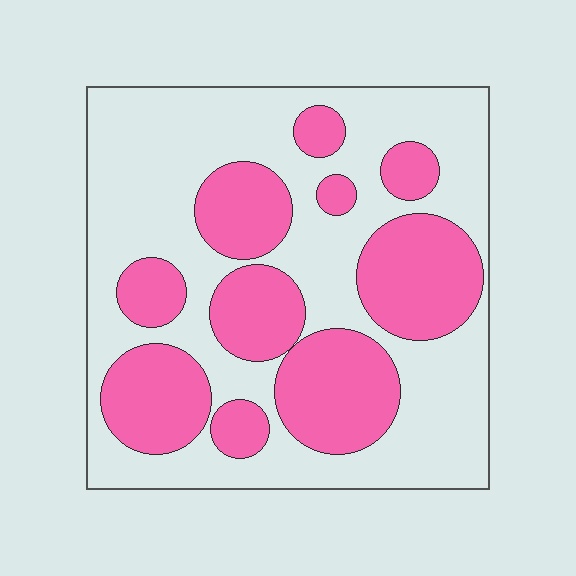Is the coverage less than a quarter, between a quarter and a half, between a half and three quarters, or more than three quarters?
Between a quarter and a half.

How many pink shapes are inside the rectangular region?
10.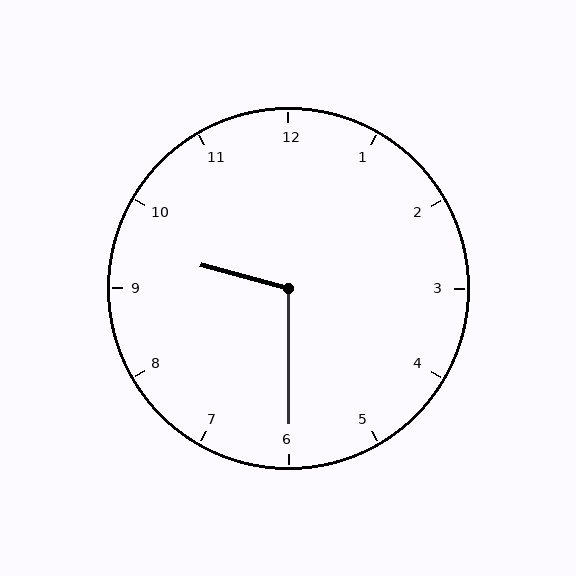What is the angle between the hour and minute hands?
Approximately 105 degrees.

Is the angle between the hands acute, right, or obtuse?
It is obtuse.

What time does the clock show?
9:30.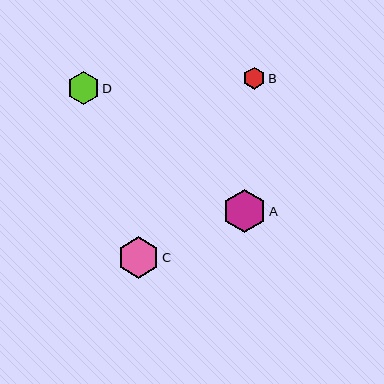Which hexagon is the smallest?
Hexagon B is the smallest with a size of approximately 22 pixels.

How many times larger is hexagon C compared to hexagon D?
Hexagon C is approximately 1.3 times the size of hexagon D.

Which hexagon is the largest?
Hexagon A is the largest with a size of approximately 43 pixels.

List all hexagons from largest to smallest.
From largest to smallest: A, C, D, B.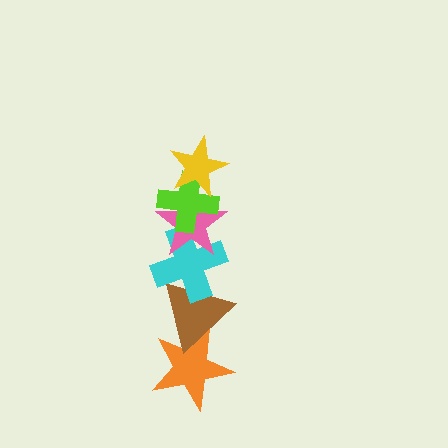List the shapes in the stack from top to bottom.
From top to bottom: the yellow star, the lime cross, the pink star, the cyan cross, the brown triangle, the orange star.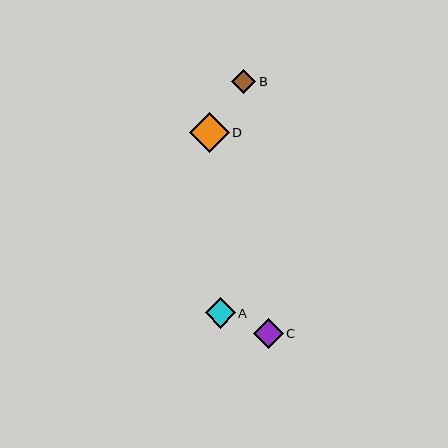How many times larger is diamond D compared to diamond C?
Diamond D is approximately 1.3 times the size of diamond C.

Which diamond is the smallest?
Diamond B is the smallest with a size of approximately 24 pixels.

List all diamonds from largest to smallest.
From largest to smallest: D, A, C, B.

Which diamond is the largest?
Diamond D is the largest with a size of approximately 40 pixels.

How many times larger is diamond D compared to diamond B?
Diamond D is approximately 1.7 times the size of diamond B.